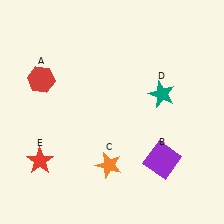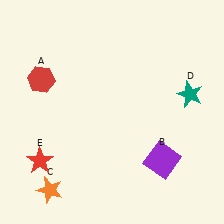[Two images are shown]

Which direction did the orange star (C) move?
The orange star (C) moved left.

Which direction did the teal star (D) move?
The teal star (D) moved right.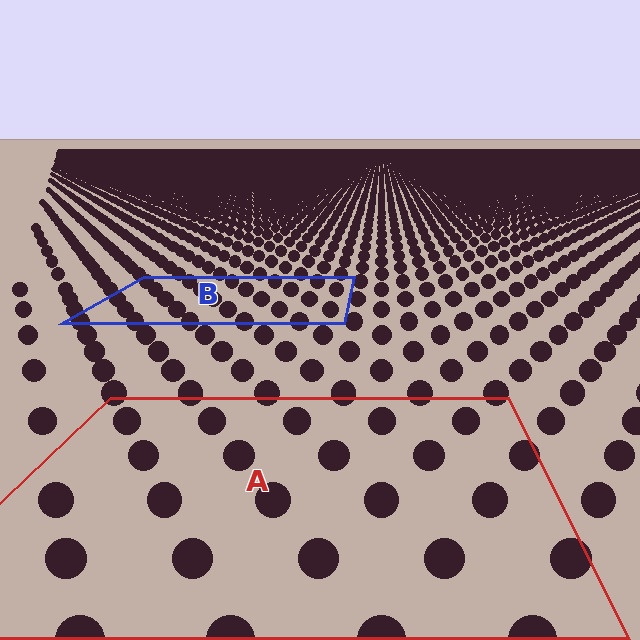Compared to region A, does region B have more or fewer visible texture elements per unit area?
Region B has more texture elements per unit area — they are packed more densely because it is farther away.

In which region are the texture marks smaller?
The texture marks are smaller in region B, because it is farther away.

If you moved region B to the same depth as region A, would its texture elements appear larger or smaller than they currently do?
They would appear larger. At a closer depth, the same texture elements are projected at a bigger on-screen size.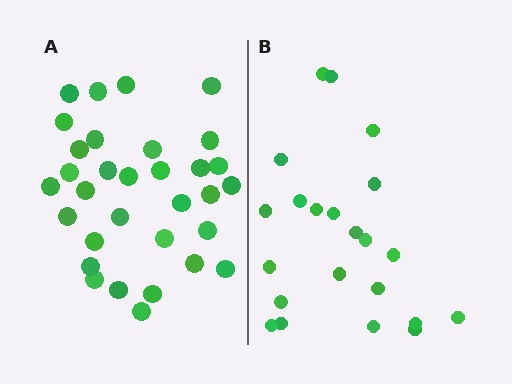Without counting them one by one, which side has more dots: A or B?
Region A (the left region) has more dots.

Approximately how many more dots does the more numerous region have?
Region A has roughly 10 or so more dots than region B.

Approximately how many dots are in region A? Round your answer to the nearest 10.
About 30 dots. (The exact count is 32, which rounds to 30.)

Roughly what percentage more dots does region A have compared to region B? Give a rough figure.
About 45% more.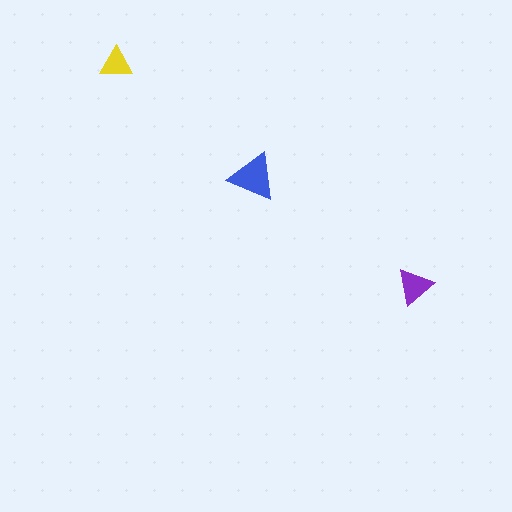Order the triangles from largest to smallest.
the blue one, the purple one, the yellow one.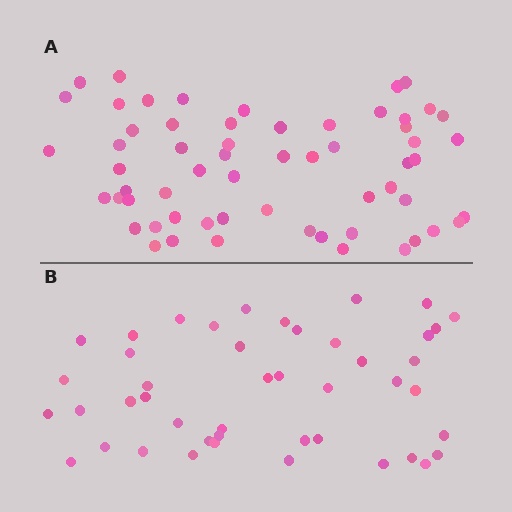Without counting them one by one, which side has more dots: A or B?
Region A (the top region) has more dots.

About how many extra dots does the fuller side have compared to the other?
Region A has approximately 15 more dots than region B.